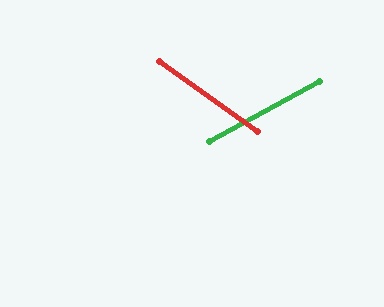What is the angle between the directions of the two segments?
Approximately 64 degrees.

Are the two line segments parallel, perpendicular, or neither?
Neither parallel nor perpendicular — they differ by about 64°.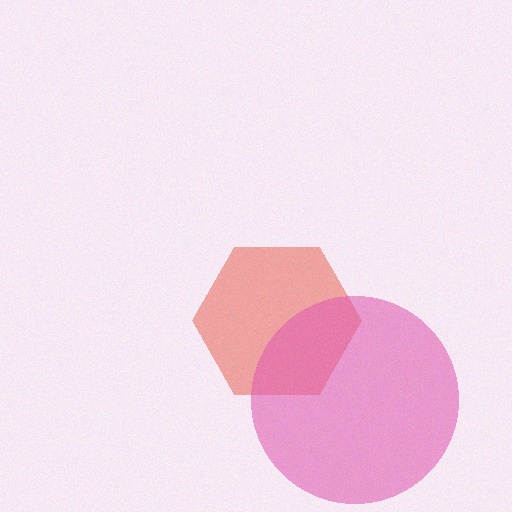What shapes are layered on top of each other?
The layered shapes are: a red hexagon, a pink circle.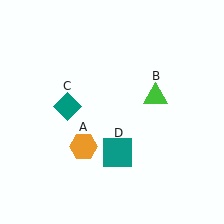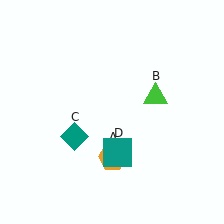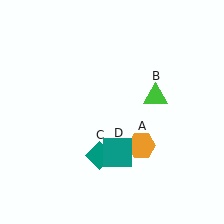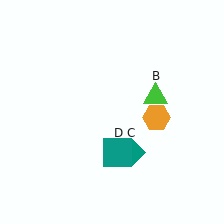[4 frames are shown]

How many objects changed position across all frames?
2 objects changed position: orange hexagon (object A), teal diamond (object C).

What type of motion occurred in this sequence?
The orange hexagon (object A), teal diamond (object C) rotated counterclockwise around the center of the scene.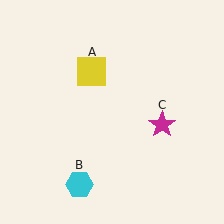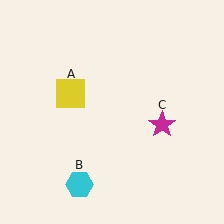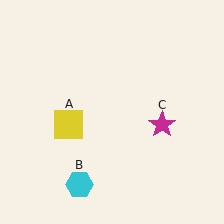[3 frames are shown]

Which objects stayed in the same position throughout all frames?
Cyan hexagon (object B) and magenta star (object C) remained stationary.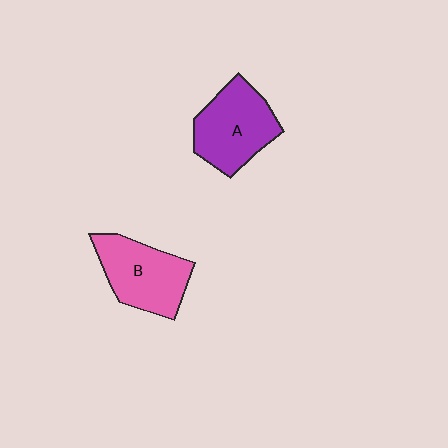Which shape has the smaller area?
Shape B (pink).